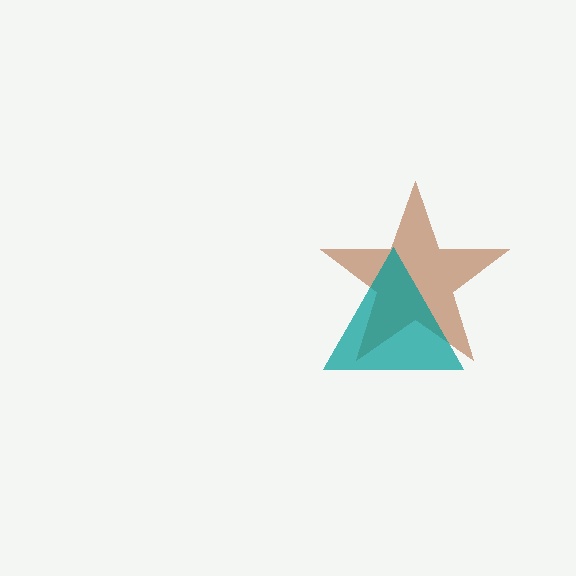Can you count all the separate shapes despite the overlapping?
Yes, there are 2 separate shapes.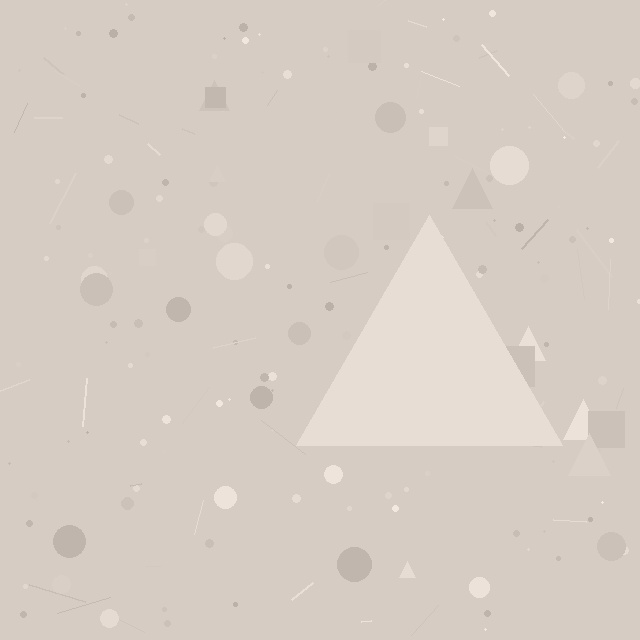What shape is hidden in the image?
A triangle is hidden in the image.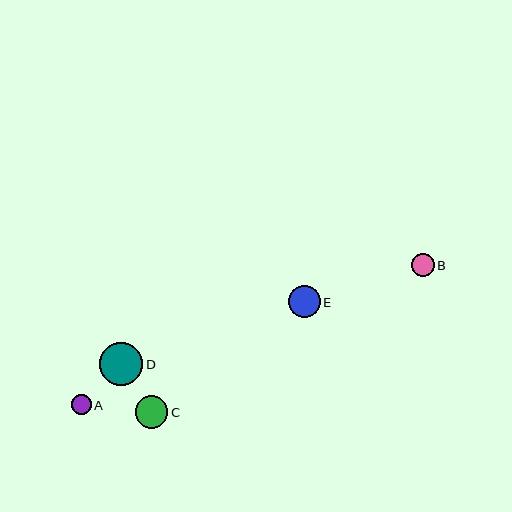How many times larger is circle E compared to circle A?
Circle E is approximately 1.6 times the size of circle A.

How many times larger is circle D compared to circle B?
Circle D is approximately 1.9 times the size of circle B.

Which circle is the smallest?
Circle A is the smallest with a size of approximately 20 pixels.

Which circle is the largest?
Circle D is the largest with a size of approximately 44 pixels.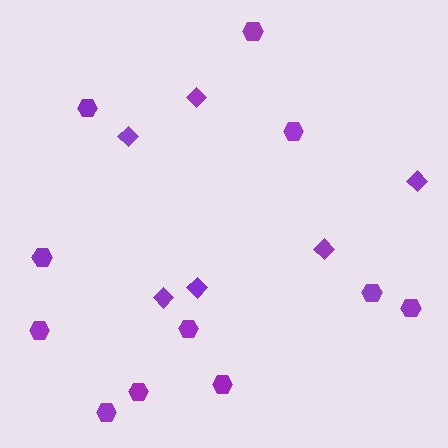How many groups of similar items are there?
There are 2 groups: one group of diamonds (6) and one group of hexagons (11).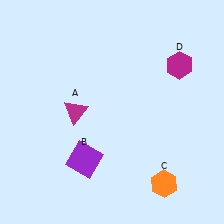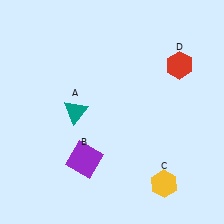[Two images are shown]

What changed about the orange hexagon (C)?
In Image 1, C is orange. In Image 2, it changed to yellow.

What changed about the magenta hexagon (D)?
In Image 1, D is magenta. In Image 2, it changed to red.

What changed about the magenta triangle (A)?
In Image 1, A is magenta. In Image 2, it changed to teal.